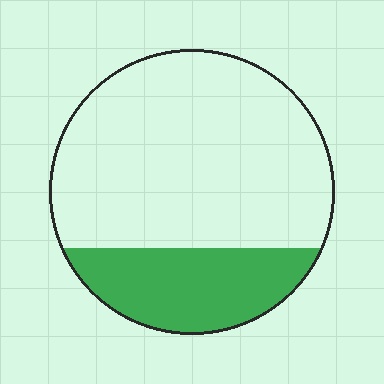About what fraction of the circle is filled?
About one quarter (1/4).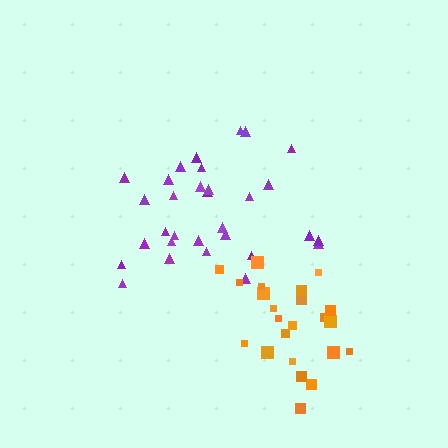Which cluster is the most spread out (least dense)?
Purple.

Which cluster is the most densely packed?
Orange.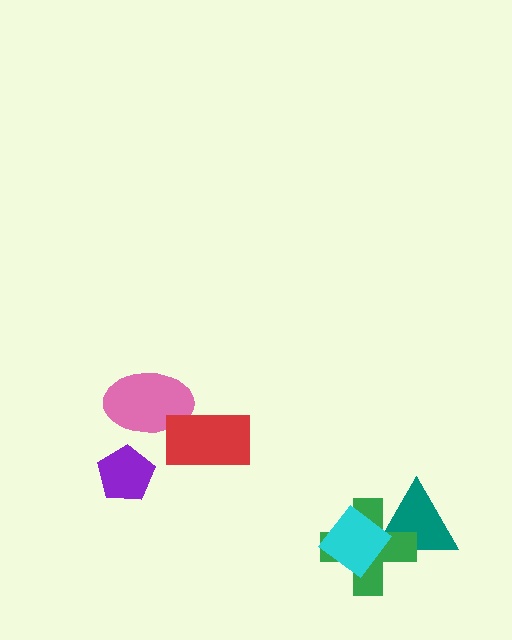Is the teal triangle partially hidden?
Yes, it is partially covered by another shape.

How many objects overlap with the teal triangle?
2 objects overlap with the teal triangle.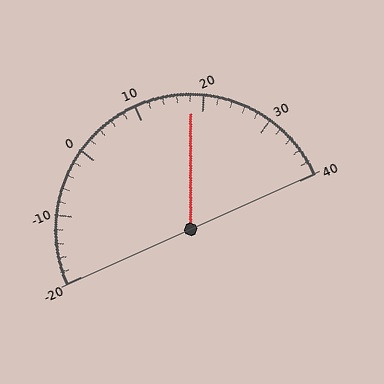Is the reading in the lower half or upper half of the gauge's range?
The reading is in the upper half of the range (-20 to 40).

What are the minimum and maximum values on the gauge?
The gauge ranges from -20 to 40.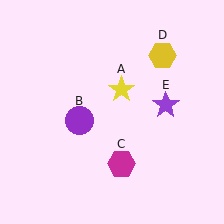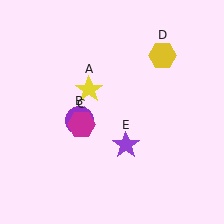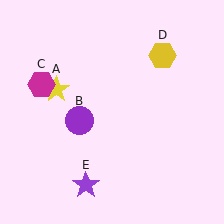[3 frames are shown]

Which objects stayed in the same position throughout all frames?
Purple circle (object B) and yellow hexagon (object D) remained stationary.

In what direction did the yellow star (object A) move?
The yellow star (object A) moved left.